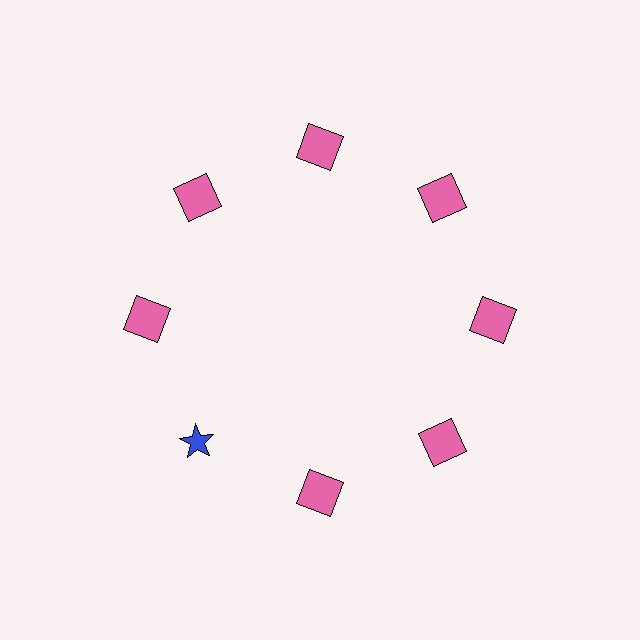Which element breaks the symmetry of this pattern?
The blue star at roughly the 8 o'clock position breaks the symmetry. All other shapes are pink squares.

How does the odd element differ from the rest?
It differs in both color (blue instead of pink) and shape (star instead of square).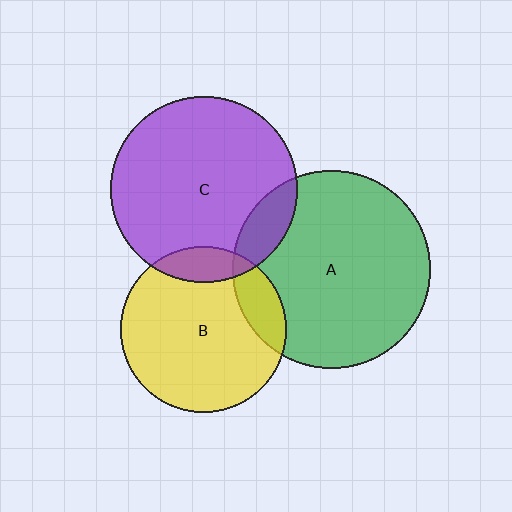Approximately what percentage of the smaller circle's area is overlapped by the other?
Approximately 15%.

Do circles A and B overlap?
Yes.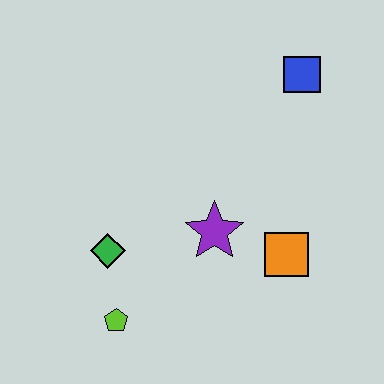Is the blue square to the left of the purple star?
No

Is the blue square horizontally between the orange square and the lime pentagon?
No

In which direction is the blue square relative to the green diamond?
The blue square is to the right of the green diamond.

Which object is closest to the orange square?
The purple star is closest to the orange square.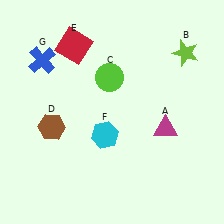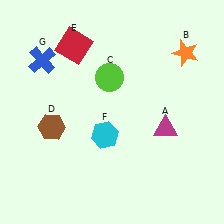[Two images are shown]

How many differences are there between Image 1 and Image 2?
There is 1 difference between the two images.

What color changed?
The star (B) changed from lime in Image 1 to orange in Image 2.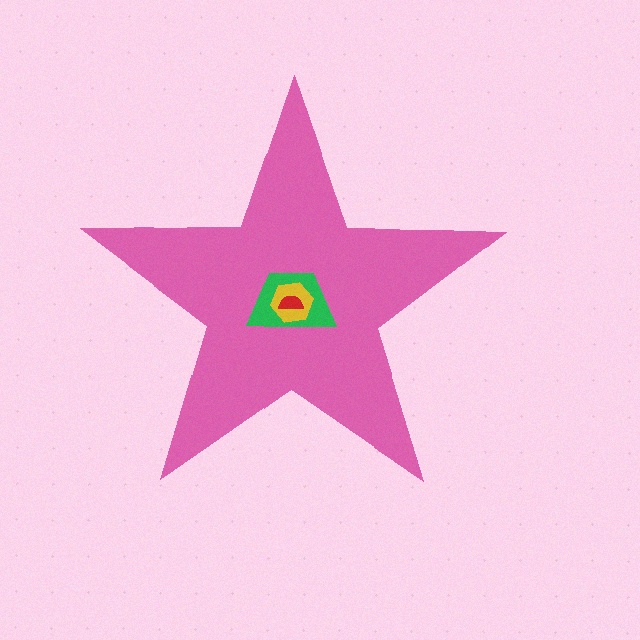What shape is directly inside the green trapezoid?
The yellow hexagon.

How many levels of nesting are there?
4.